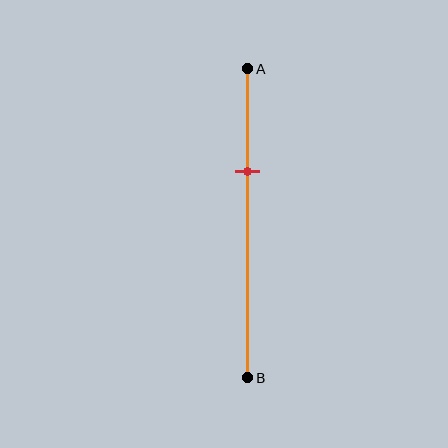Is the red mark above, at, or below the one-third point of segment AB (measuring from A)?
The red mark is approximately at the one-third point of segment AB.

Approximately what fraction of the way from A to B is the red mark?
The red mark is approximately 35% of the way from A to B.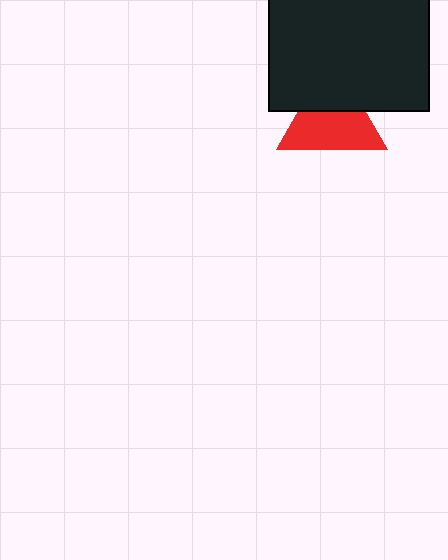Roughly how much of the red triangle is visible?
About half of it is visible (roughly 63%).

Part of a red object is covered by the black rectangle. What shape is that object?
It is a triangle.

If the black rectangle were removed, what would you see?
You would see the complete red triangle.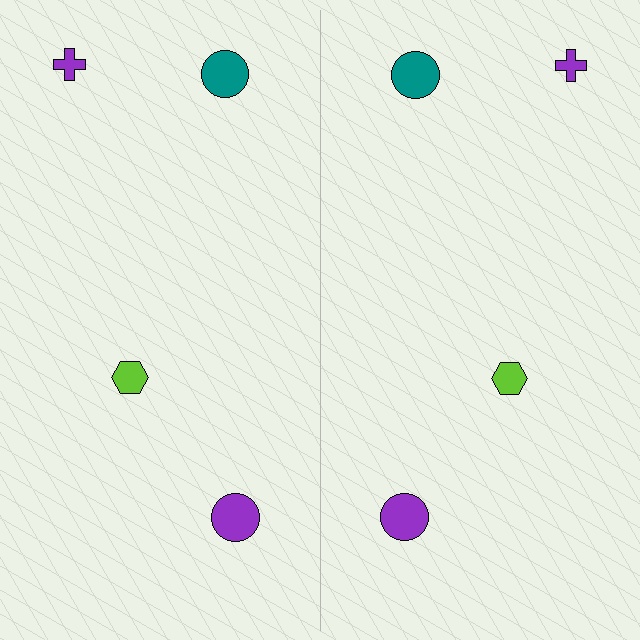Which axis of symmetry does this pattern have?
The pattern has a vertical axis of symmetry running through the center of the image.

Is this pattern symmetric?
Yes, this pattern has bilateral (reflection) symmetry.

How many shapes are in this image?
There are 8 shapes in this image.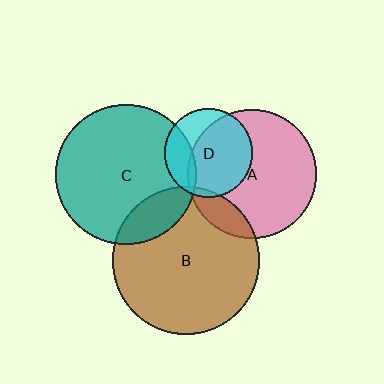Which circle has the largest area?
Circle B (brown).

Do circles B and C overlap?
Yes.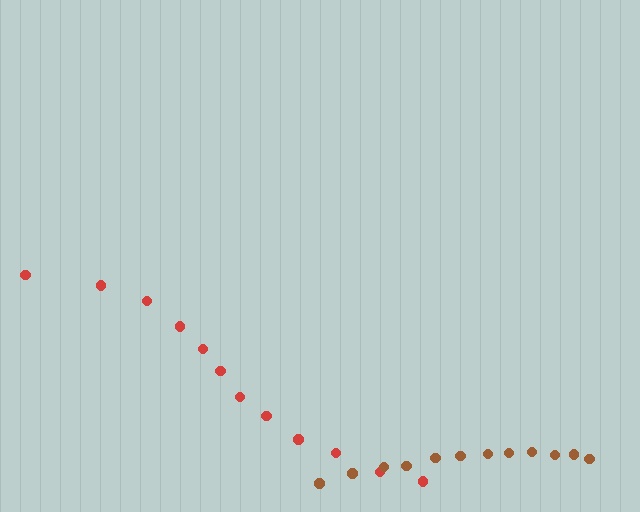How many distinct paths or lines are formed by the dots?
There are 2 distinct paths.